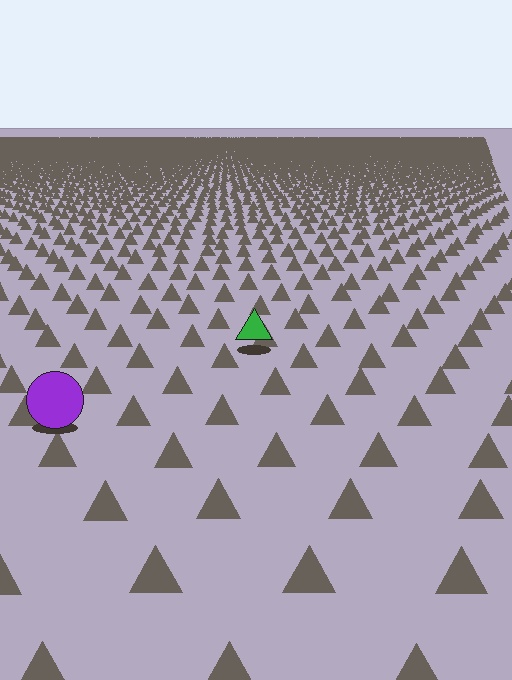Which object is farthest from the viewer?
The green triangle is farthest from the viewer. It appears smaller and the ground texture around it is denser.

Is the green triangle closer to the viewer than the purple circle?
No. The purple circle is closer — you can tell from the texture gradient: the ground texture is coarser near it.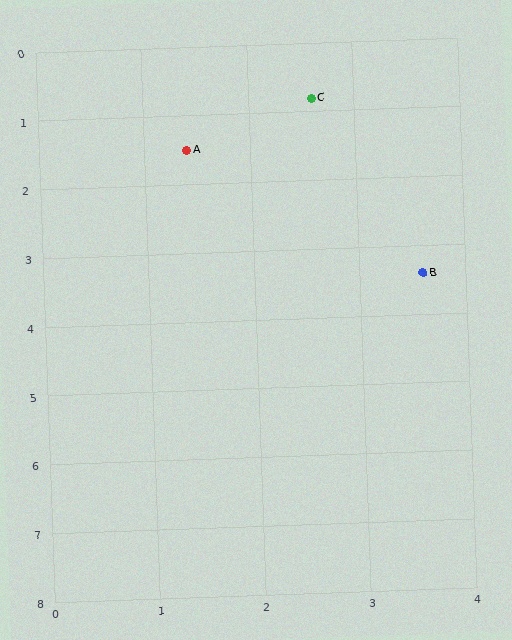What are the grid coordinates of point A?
Point A is at approximately (1.4, 1.5).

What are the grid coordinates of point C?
Point C is at approximately (2.6, 0.8).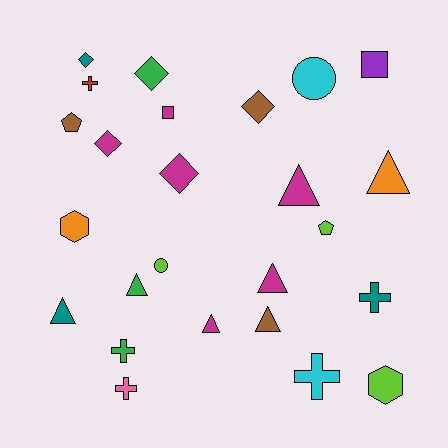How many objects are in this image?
There are 25 objects.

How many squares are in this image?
There are 2 squares.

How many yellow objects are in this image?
There are no yellow objects.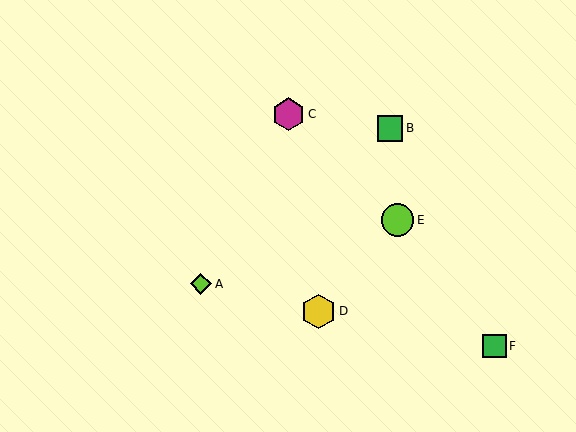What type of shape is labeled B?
Shape B is a green square.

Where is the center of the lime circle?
The center of the lime circle is at (398, 220).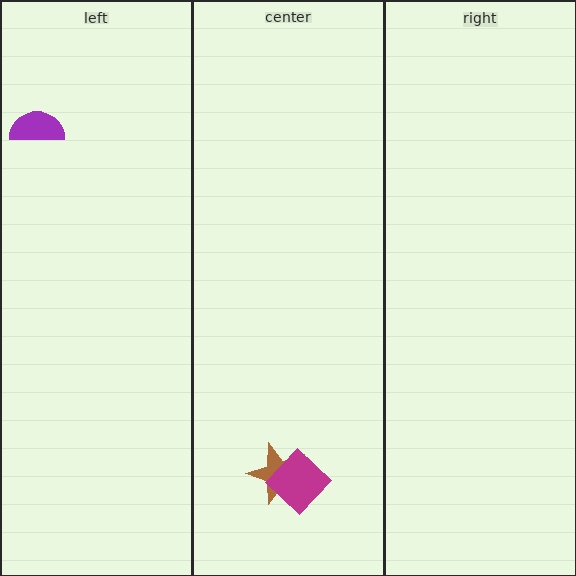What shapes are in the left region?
The purple semicircle.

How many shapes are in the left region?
1.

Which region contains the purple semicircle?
The left region.